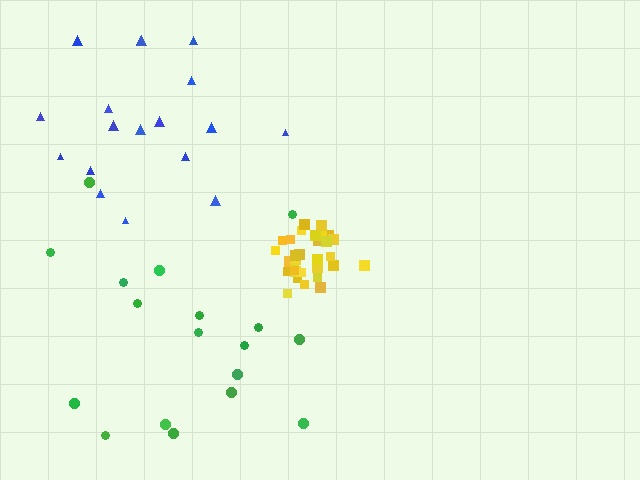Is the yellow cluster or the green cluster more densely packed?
Yellow.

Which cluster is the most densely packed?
Yellow.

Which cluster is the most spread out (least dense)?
Green.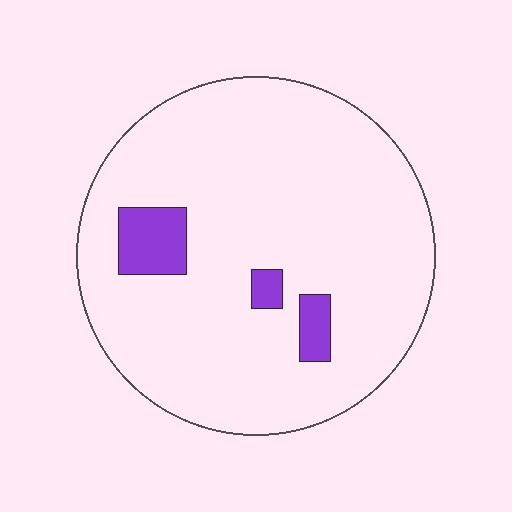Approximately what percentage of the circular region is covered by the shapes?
Approximately 10%.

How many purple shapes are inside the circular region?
3.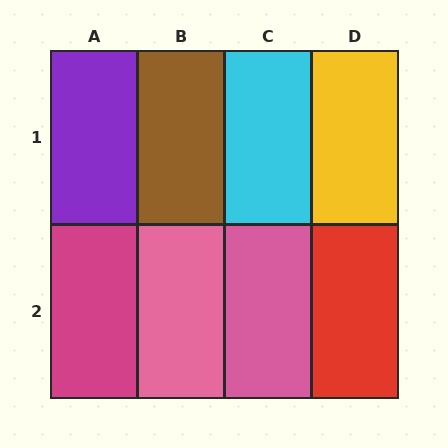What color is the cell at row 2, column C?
Pink.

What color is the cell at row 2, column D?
Red.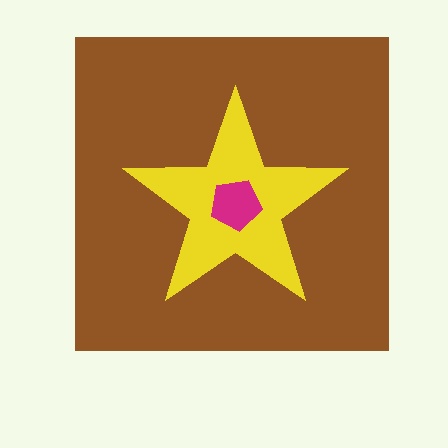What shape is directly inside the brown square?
The yellow star.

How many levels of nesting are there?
3.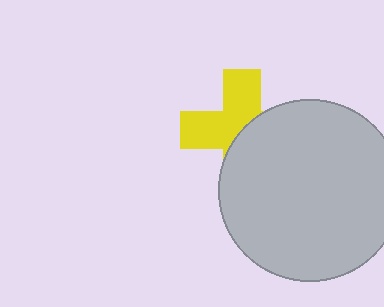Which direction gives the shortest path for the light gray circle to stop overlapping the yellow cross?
Moving toward the lower-right gives the shortest separation.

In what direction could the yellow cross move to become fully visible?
The yellow cross could move toward the upper-left. That would shift it out from behind the light gray circle entirely.